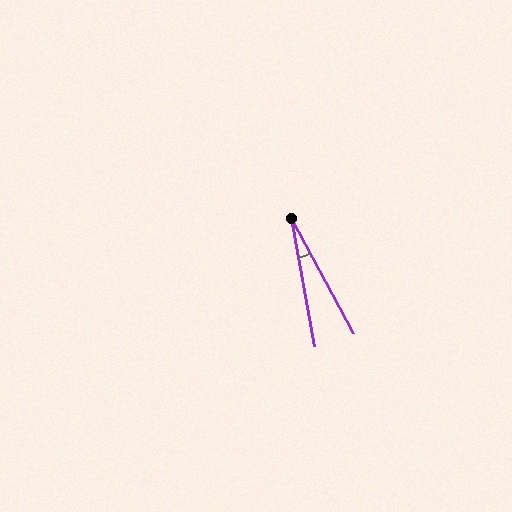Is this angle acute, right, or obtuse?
It is acute.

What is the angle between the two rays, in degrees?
Approximately 18 degrees.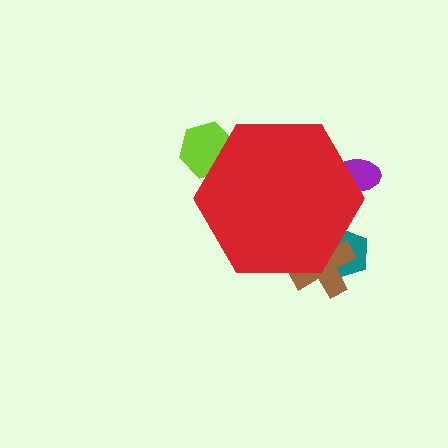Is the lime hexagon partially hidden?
Yes, the lime hexagon is partially hidden behind the red hexagon.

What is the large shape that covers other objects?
A red hexagon.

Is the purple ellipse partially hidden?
Yes, the purple ellipse is partially hidden behind the red hexagon.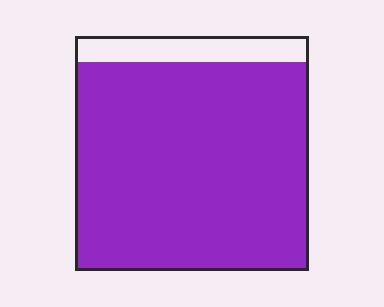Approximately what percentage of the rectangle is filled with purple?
Approximately 90%.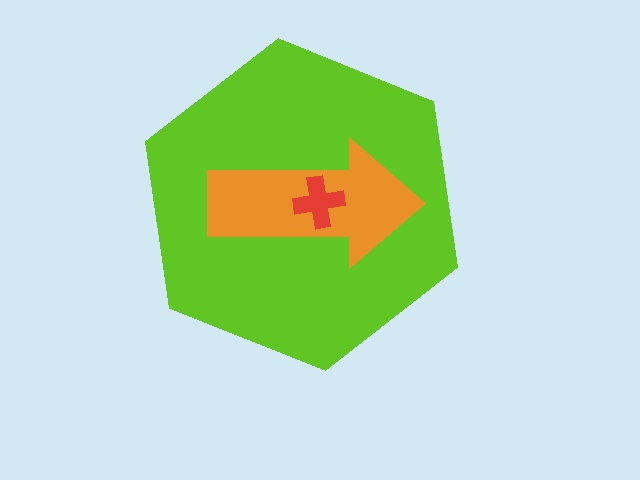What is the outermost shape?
The lime hexagon.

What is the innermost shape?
The red cross.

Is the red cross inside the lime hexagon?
Yes.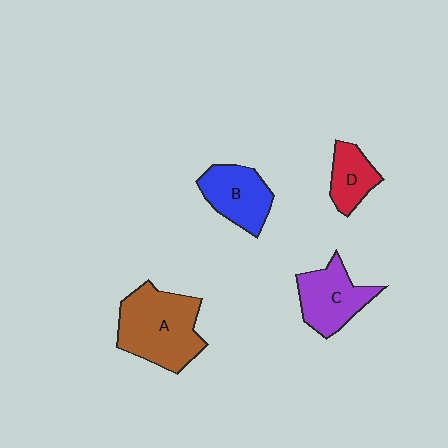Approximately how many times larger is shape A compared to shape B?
Approximately 1.6 times.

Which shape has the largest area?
Shape A (brown).